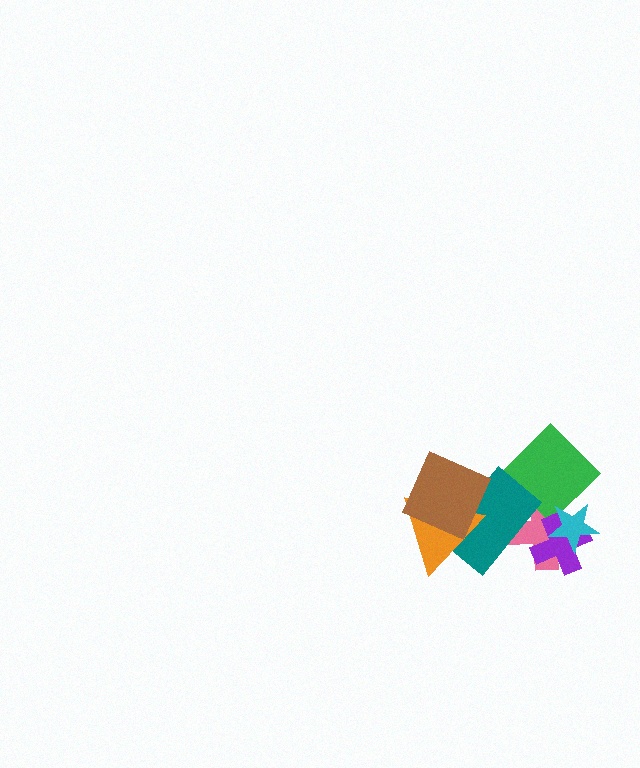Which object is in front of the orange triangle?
The brown diamond is in front of the orange triangle.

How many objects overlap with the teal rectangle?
4 objects overlap with the teal rectangle.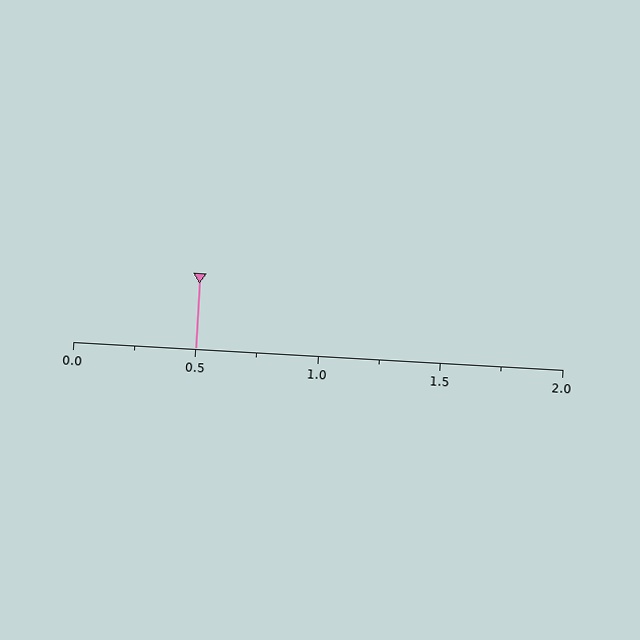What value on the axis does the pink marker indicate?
The marker indicates approximately 0.5.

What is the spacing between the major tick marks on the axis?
The major ticks are spaced 0.5 apart.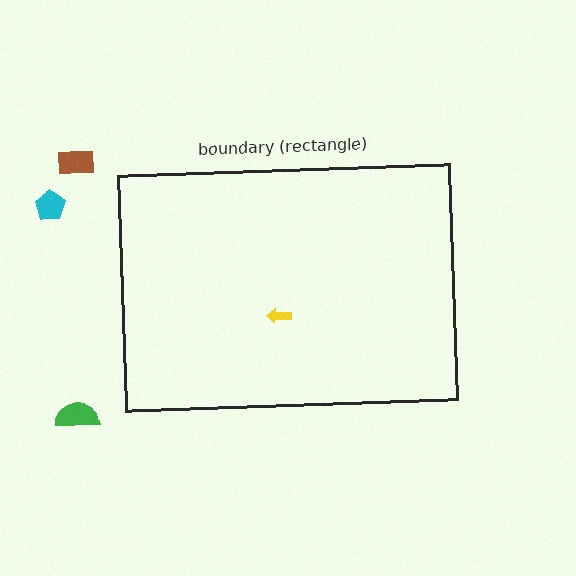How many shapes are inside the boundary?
1 inside, 3 outside.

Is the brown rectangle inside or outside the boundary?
Outside.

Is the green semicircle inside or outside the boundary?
Outside.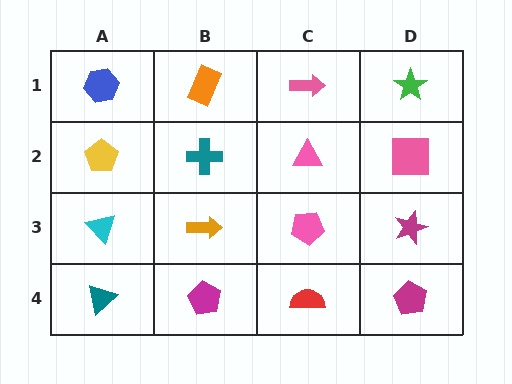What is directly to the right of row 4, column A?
A magenta pentagon.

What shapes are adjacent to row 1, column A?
A yellow pentagon (row 2, column A), an orange rectangle (row 1, column B).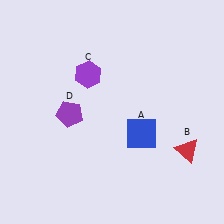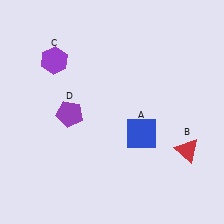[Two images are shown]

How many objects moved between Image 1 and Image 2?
1 object moved between the two images.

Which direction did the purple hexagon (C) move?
The purple hexagon (C) moved left.